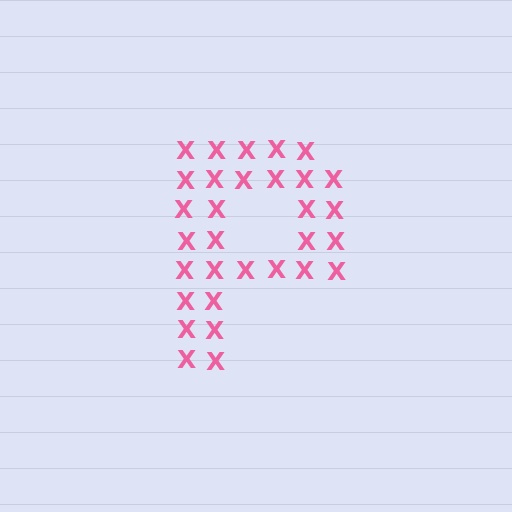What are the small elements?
The small elements are letter X's.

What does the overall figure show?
The overall figure shows the letter P.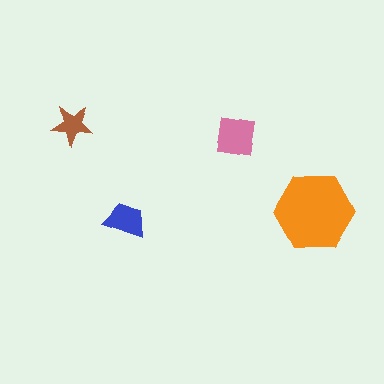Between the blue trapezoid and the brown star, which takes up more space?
The blue trapezoid.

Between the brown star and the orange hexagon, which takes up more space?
The orange hexagon.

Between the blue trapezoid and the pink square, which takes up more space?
The pink square.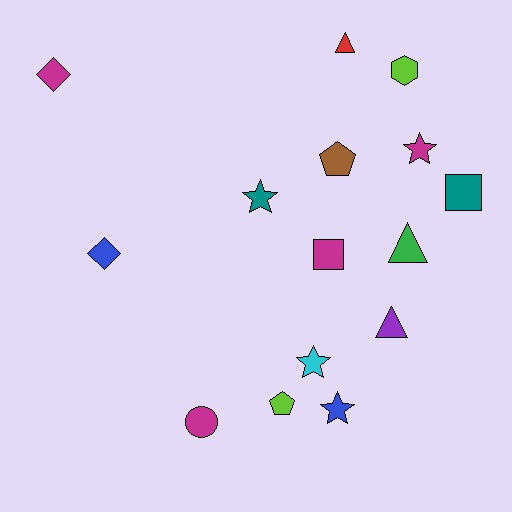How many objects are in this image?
There are 15 objects.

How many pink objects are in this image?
There are no pink objects.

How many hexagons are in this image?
There is 1 hexagon.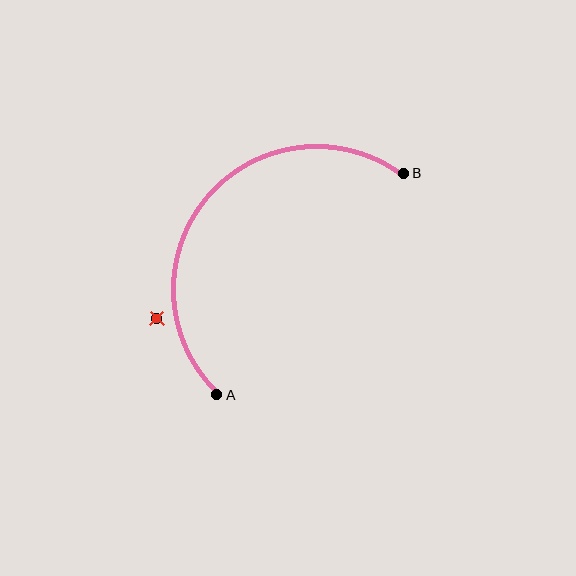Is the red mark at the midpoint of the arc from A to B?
No — the red mark does not lie on the arc at all. It sits slightly outside the curve.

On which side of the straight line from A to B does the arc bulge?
The arc bulges above and to the left of the straight line connecting A and B.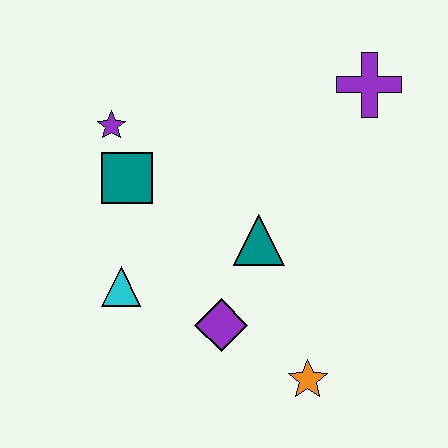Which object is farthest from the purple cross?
The cyan triangle is farthest from the purple cross.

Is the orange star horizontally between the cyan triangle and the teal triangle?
No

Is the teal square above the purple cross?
No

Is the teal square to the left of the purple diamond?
Yes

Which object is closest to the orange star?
The purple diamond is closest to the orange star.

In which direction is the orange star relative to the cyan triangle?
The orange star is to the right of the cyan triangle.